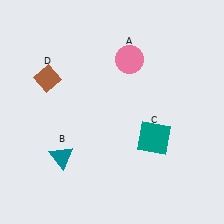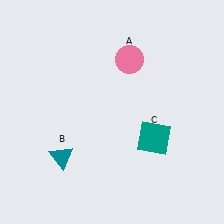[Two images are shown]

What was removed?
The brown diamond (D) was removed in Image 2.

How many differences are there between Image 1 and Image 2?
There is 1 difference between the two images.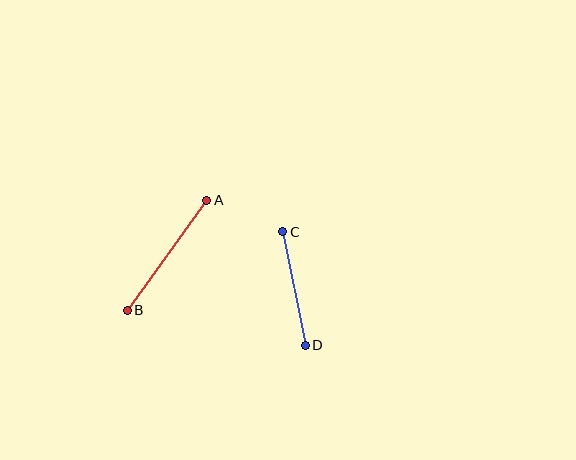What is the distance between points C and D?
The distance is approximately 116 pixels.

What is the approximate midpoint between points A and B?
The midpoint is at approximately (167, 255) pixels.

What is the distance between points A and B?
The distance is approximately 136 pixels.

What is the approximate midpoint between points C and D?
The midpoint is at approximately (294, 289) pixels.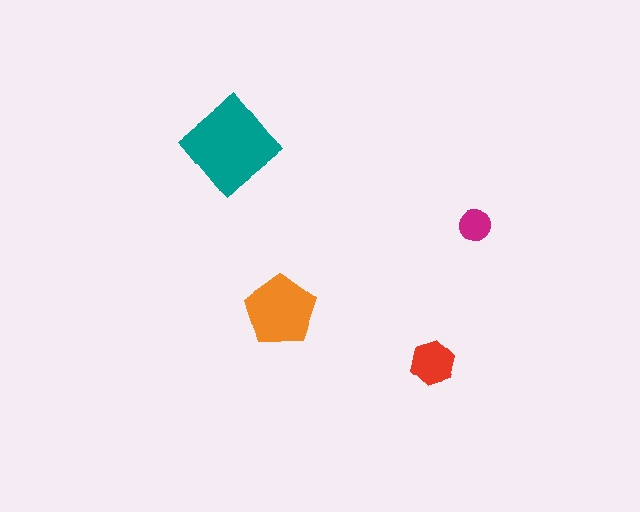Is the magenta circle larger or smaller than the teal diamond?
Smaller.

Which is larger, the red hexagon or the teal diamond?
The teal diamond.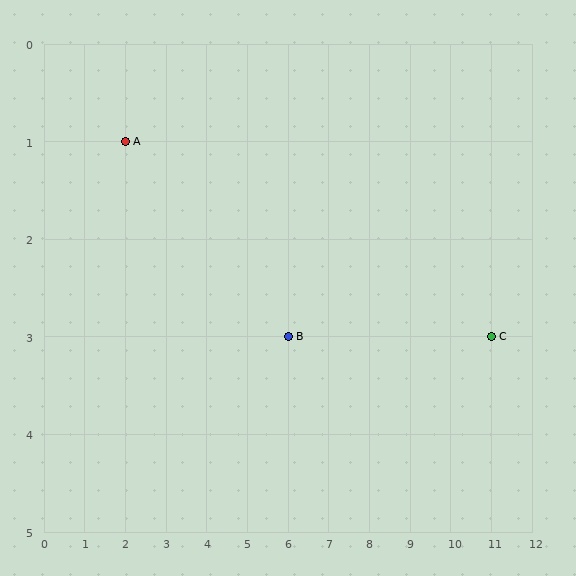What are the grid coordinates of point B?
Point B is at grid coordinates (6, 3).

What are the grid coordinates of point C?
Point C is at grid coordinates (11, 3).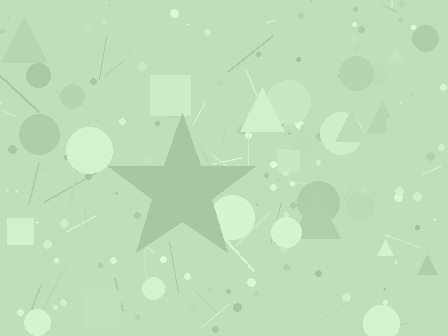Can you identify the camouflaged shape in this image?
The camouflaged shape is a star.